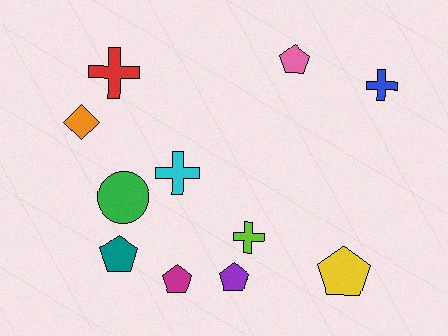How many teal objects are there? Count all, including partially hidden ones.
There is 1 teal object.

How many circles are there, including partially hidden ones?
There is 1 circle.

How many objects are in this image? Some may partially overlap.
There are 11 objects.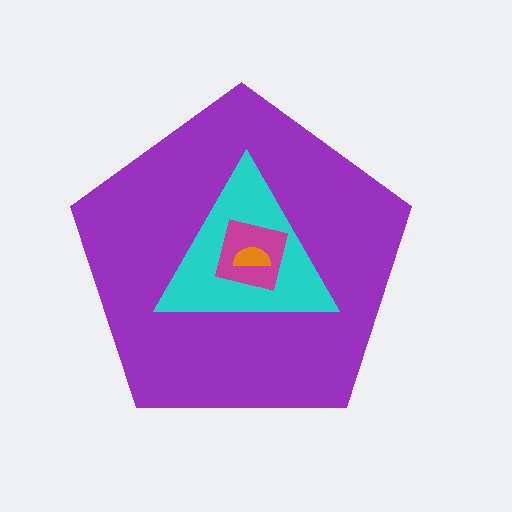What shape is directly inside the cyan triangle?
The magenta square.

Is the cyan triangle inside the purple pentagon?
Yes.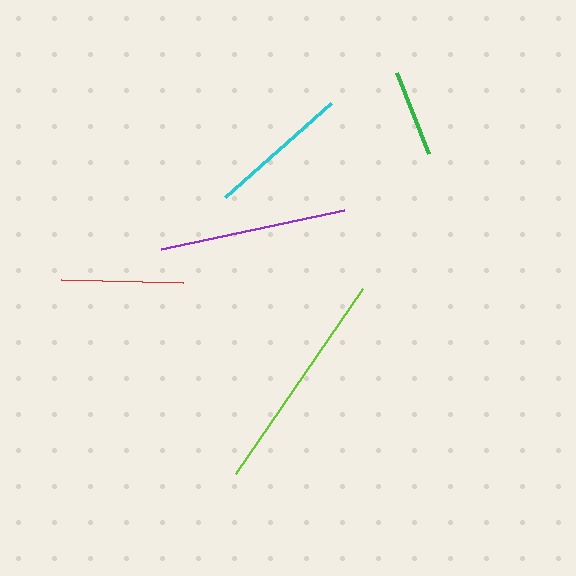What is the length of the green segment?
The green segment is approximately 86 pixels long.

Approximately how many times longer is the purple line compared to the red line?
The purple line is approximately 1.5 times the length of the red line.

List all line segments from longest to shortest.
From longest to shortest: lime, purple, cyan, red, green.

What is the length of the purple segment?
The purple segment is approximately 188 pixels long.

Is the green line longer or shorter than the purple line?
The purple line is longer than the green line.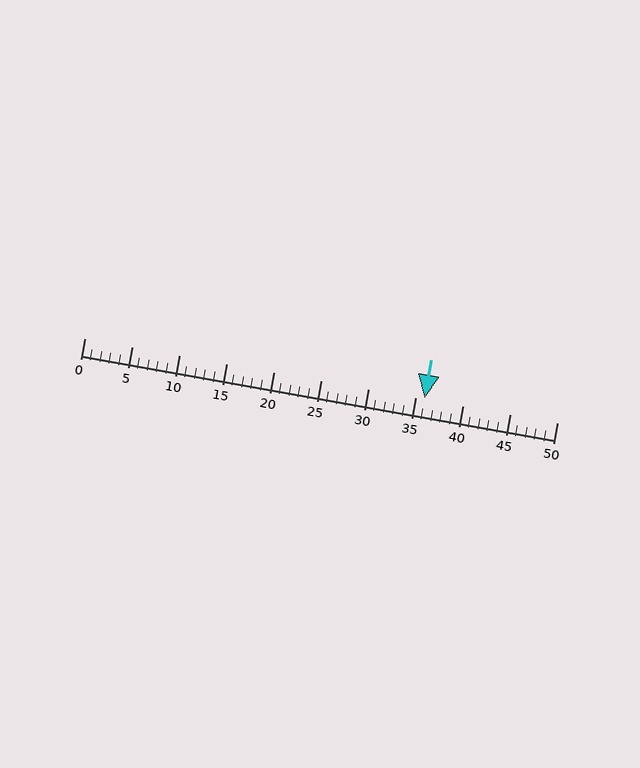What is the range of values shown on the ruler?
The ruler shows values from 0 to 50.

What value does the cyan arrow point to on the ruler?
The cyan arrow points to approximately 36.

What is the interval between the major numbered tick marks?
The major tick marks are spaced 5 units apart.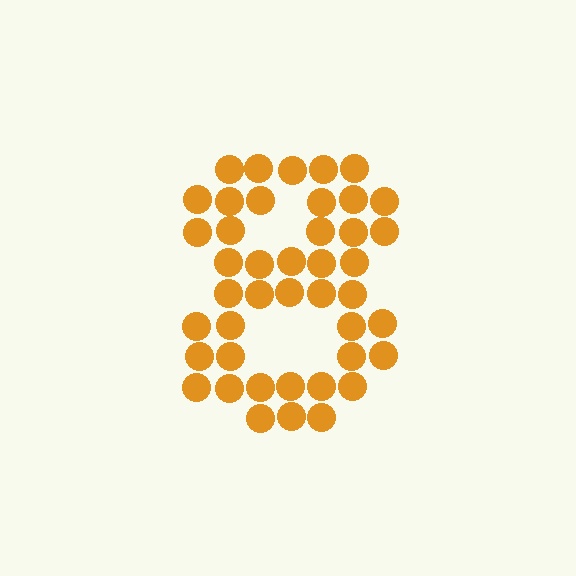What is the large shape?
The large shape is the digit 8.